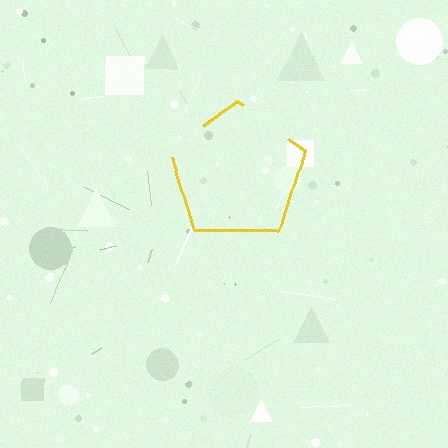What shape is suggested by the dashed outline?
The dashed outline suggests a pentagon.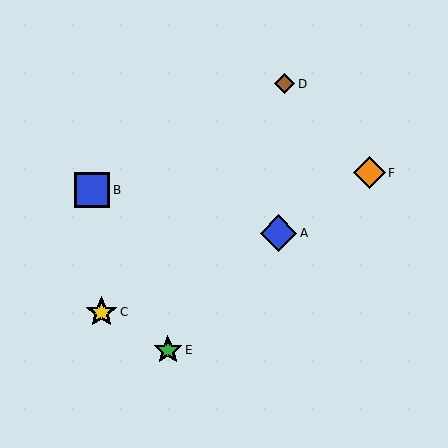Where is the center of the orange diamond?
The center of the orange diamond is at (369, 173).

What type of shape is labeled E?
Shape E is a green star.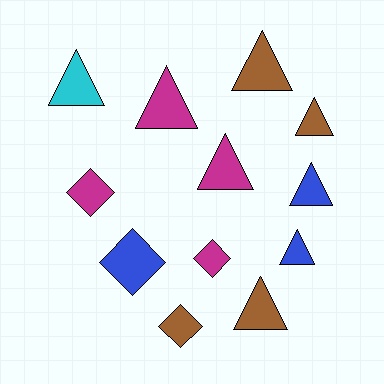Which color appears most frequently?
Magenta, with 4 objects.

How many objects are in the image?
There are 12 objects.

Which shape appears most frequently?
Triangle, with 8 objects.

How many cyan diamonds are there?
There are no cyan diamonds.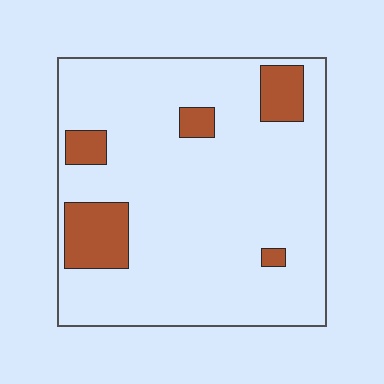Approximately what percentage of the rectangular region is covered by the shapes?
Approximately 15%.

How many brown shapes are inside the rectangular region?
5.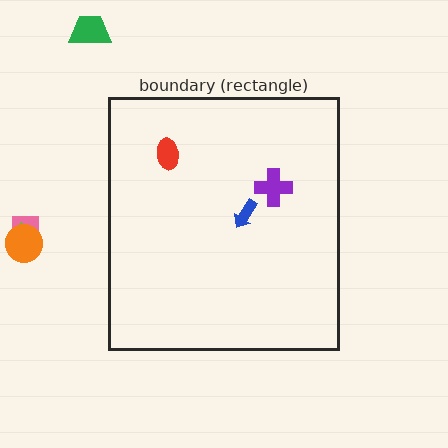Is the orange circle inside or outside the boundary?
Outside.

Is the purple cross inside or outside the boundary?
Inside.